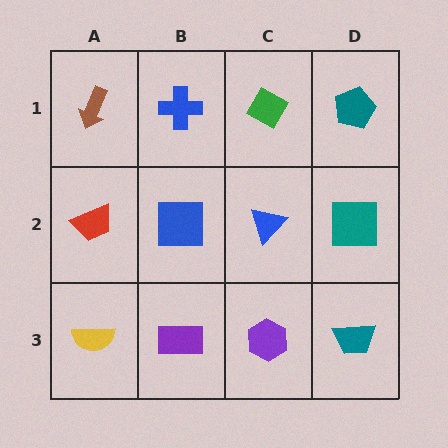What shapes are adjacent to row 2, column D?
A teal pentagon (row 1, column D), a teal trapezoid (row 3, column D), a blue triangle (row 2, column C).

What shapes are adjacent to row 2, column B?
A blue cross (row 1, column B), a purple rectangle (row 3, column B), a red trapezoid (row 2, column A), a blue triangle (row 2, column C).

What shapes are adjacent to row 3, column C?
A blue triangle (row 2, column C), a purple rectangle (row 3, column B), a teal trapezoid (row 3, column D).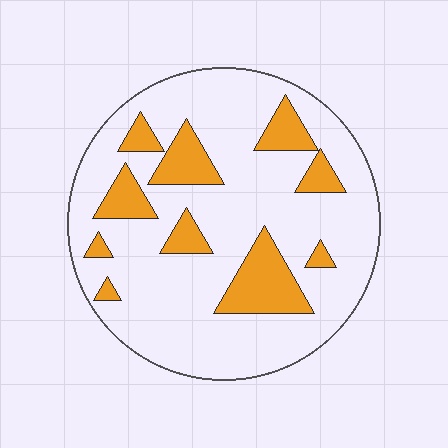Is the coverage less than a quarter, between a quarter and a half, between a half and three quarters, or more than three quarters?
Less than a quarter.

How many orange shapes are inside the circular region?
10.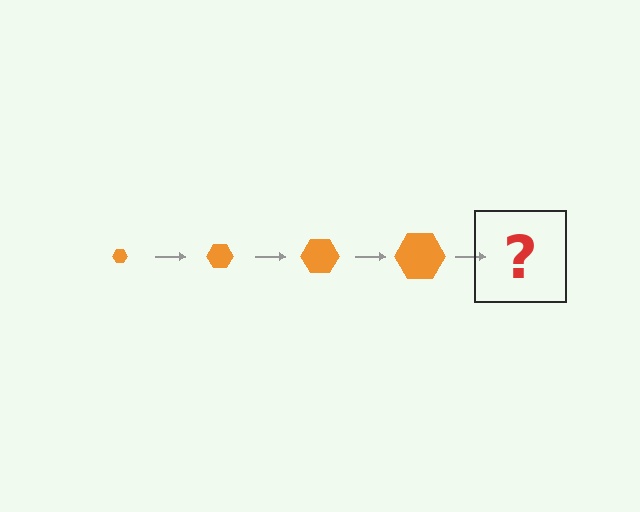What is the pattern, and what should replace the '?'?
The pattern is that the hexagon gets progressively larger each step. The '?' should be an orange hexagon, larger than the previous one.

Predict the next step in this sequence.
The next step is an orange hexagon, larger than the previous one.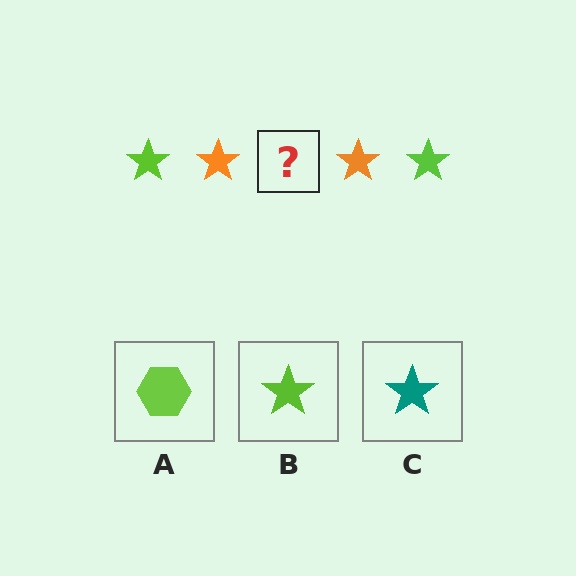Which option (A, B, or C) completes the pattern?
B.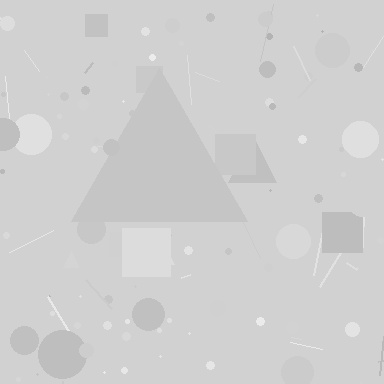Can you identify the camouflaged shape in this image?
The camouflaged shape is a triangle.